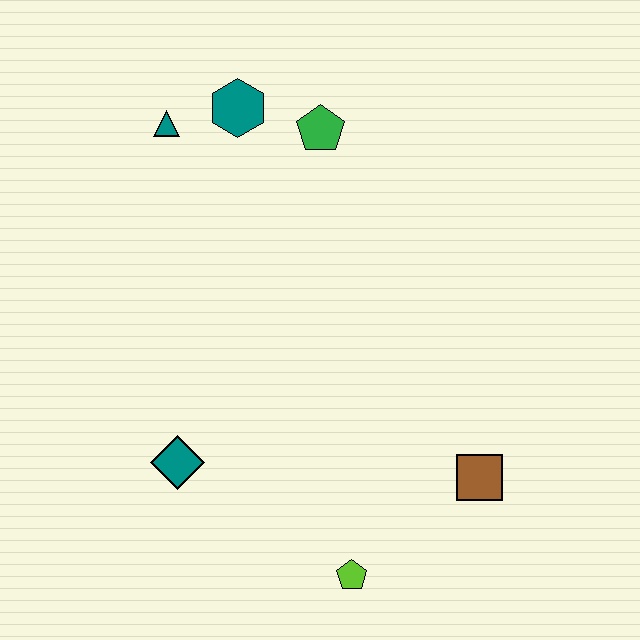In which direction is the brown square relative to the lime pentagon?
The brown square is to the right of the lime pentagon.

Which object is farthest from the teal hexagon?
The lime pentagon is farthest from the teal hexagon.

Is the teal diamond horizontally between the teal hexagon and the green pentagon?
No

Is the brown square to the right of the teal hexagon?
Yes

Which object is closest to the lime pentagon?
The brown square is closest to the lime pentagon.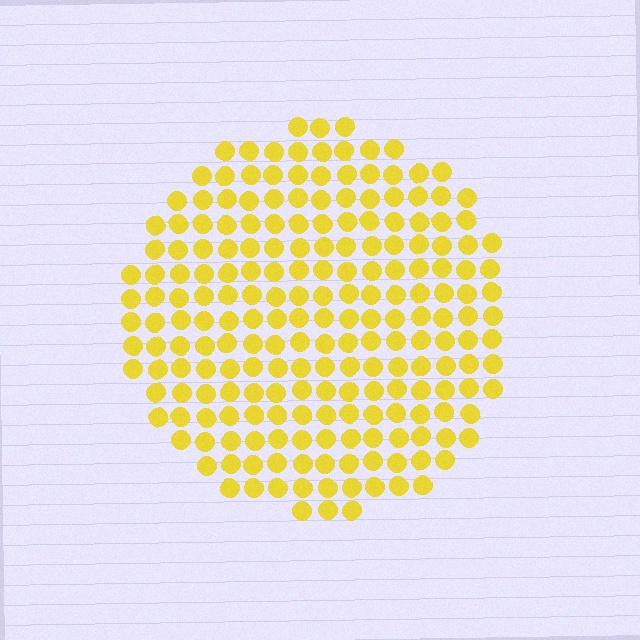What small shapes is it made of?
It is made of small circles.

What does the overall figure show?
The overall figure shows a circle.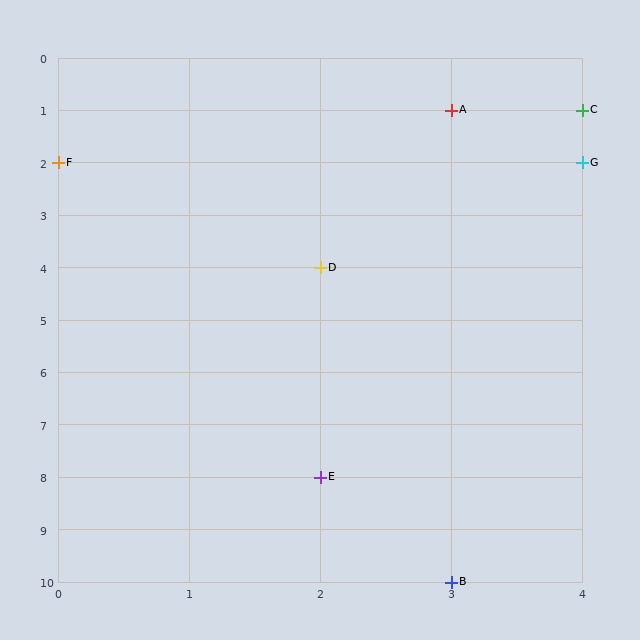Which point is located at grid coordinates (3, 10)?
Point B is at (3, 10).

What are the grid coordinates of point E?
Point E is at grid coordinates (2, 8).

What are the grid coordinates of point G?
Point G is at grid coordinates (4, 2).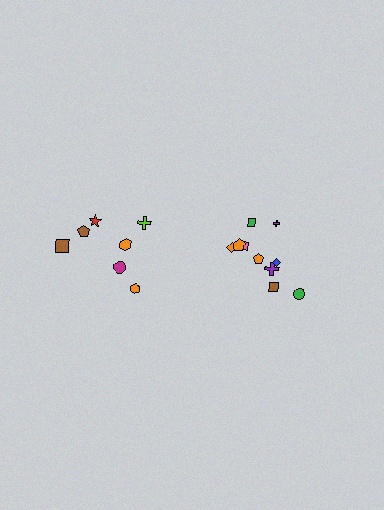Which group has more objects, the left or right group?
The right group.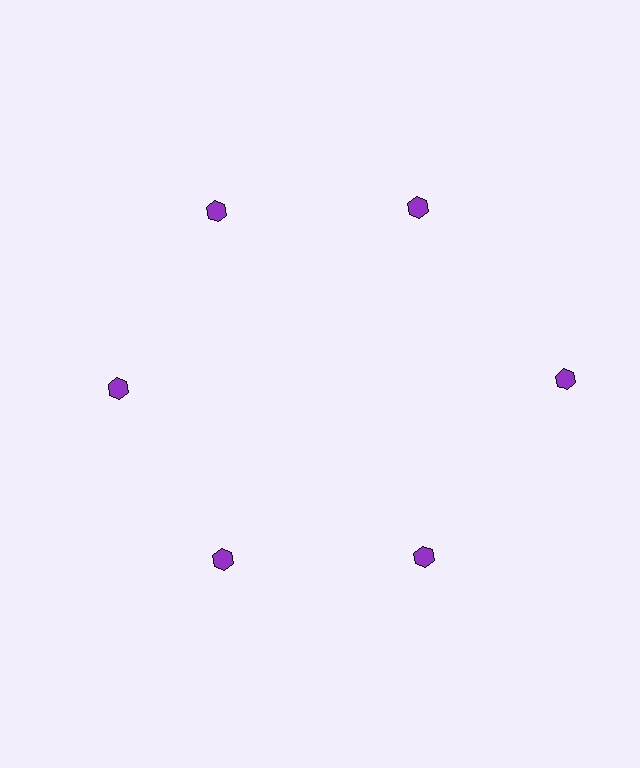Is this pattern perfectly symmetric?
No. The 6 purple hexagons are arranged in a ring, but one element near the 3 o'clock position is pushed outward from the center, breaking the 6-fold rotational symmetry.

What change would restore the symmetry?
The symmetry would be restored by moving it inward, back onto the ring so that all 6 hexagons sit at equal angles and equal distance from the center.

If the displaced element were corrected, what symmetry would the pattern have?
It would have 6-fold rotational symmetry — the pattern would map onto itself every 60 degrees.